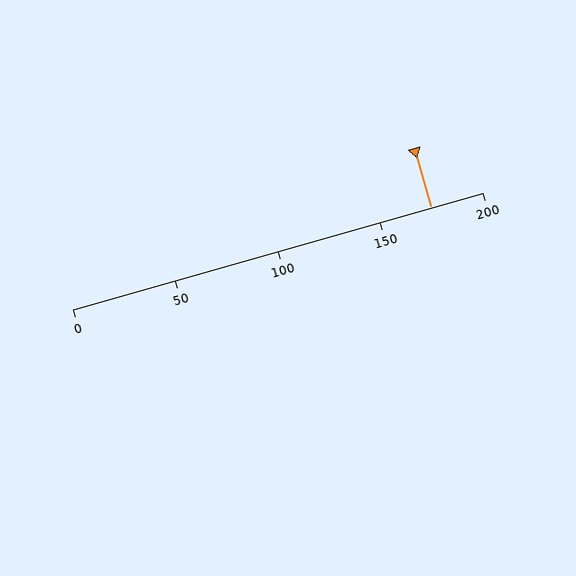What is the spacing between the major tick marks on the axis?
The major ticks are spaced 50 apart.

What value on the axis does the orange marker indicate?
The marker indicates approximately 175.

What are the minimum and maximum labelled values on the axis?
The axis runs from 0 to 200.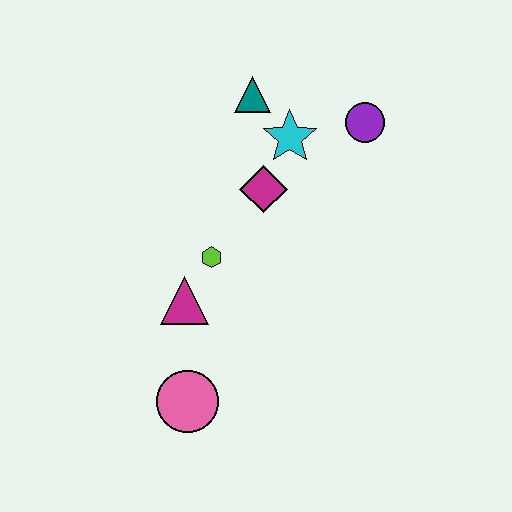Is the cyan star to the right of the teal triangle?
Yes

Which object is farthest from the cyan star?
The pink circle is farthest from the cyan star.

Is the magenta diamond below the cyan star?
Yes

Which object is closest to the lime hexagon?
The magenta triangle is closest to the lime hexagon.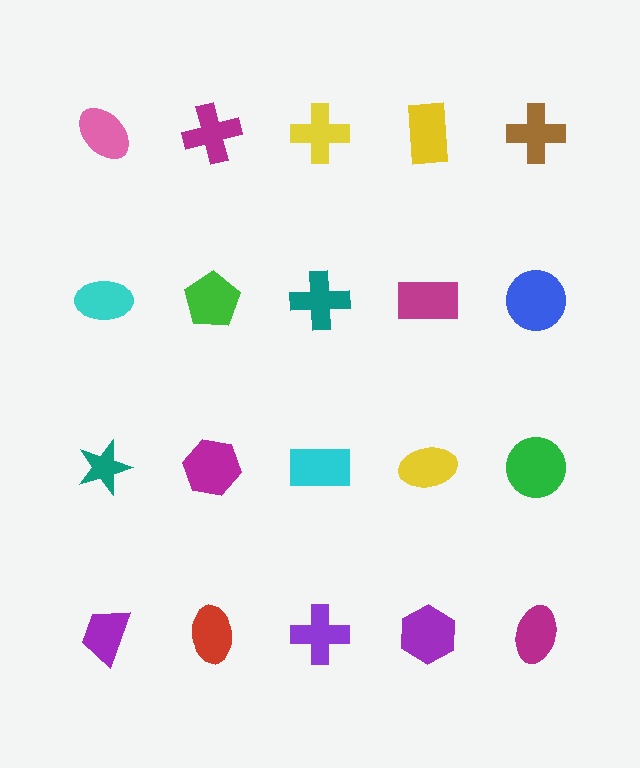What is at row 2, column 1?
A cyan ellipse.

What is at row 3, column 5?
A green circle.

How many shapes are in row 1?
5 shapes.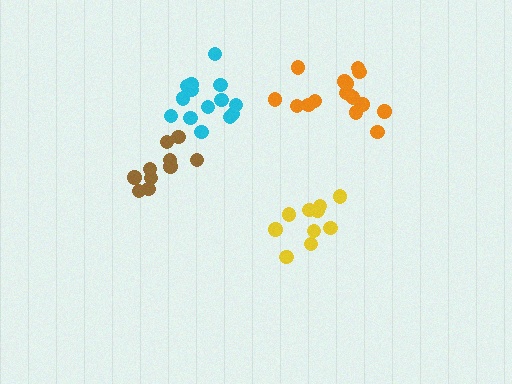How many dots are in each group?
Group 1: 10 dots, Group 2: 10 dots, Group 3: 16 dots, Group 4: 14 dots (50 total).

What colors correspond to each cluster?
The clusters are colored: yellow, brown, orange, cyan.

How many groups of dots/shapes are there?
There are 4 groups.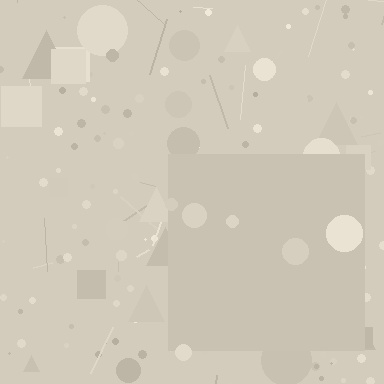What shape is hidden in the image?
A square is hidden in the image.